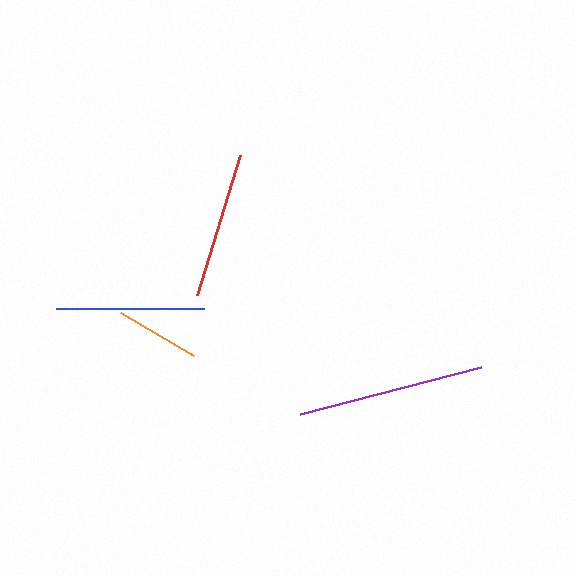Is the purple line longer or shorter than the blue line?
The purple line is longer than the blue line.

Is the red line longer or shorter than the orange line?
The red line is longer than the orange line.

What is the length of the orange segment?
The orange segment is approximately 85 pixels long.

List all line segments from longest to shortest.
From longest to shortest: purple, blue, red, orange.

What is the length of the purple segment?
The purple segment is approximately 187 pixels long.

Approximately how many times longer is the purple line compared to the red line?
The purple line is approximately 1.3 times the length of the red line.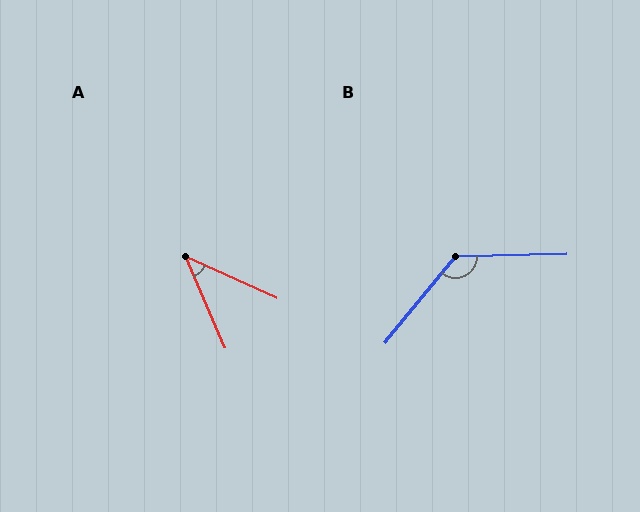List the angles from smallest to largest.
A (42°), B (130°).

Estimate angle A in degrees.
Approximately 42 degrees.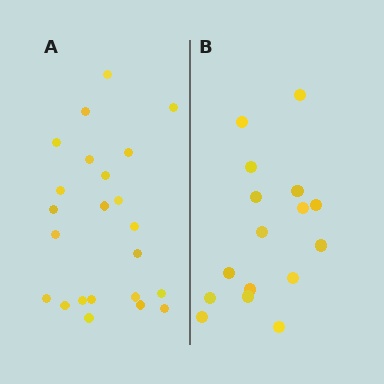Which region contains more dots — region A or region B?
Region A (the left region) has more dots.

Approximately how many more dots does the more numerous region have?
Region A has roughly 8 or so more dots than region B.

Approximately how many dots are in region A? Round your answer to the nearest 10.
About 20 dots. (The exact count is 23, which rounds to 20.)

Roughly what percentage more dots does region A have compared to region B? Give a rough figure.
About 45% more.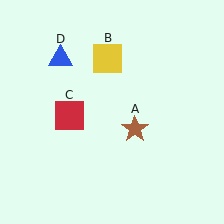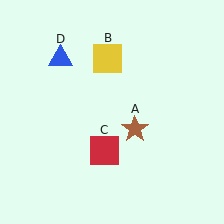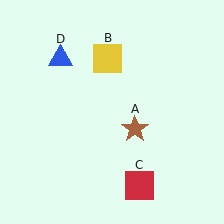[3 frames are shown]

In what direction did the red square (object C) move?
The red square (object C) moved down and to the right.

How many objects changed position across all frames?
1 object changed position: red square (object C).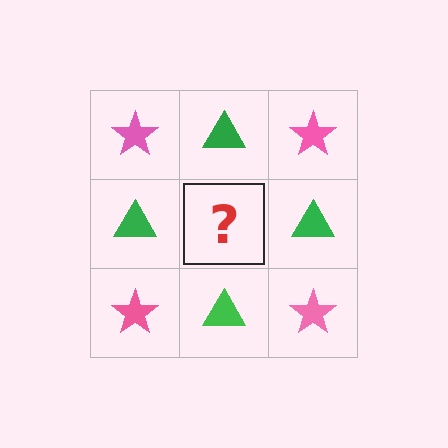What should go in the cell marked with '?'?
The missing cell should contain a pink star.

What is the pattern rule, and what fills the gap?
The rule is that it alternates pink star and green triangle in a checkerboard pattern. The gap should be filled with a pink star.